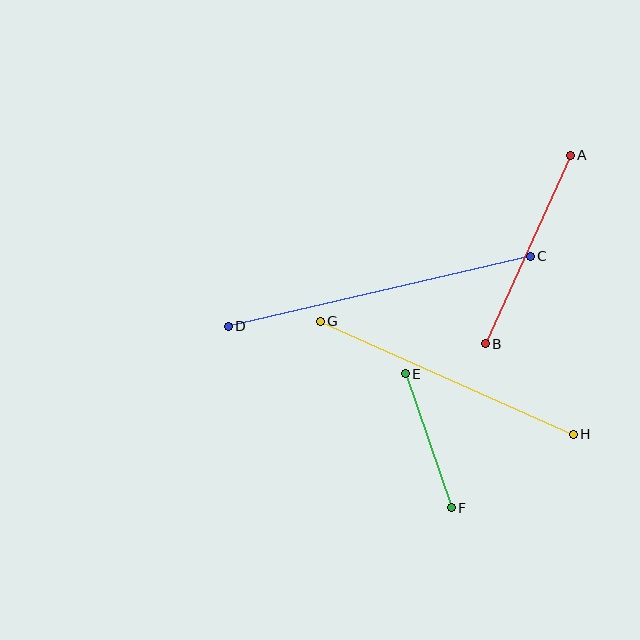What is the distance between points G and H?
The distance is approximately 277 pixels.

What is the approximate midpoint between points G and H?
The midpoint is at approximately (447, 378) pixels.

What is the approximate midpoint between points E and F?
The midpoint is at approximately (428, 441) pixels.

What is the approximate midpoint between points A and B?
The midpoint is at approximately (528, 249) pixels.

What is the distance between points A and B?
The distance is approximately 206 pixels.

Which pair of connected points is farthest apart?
Points C and D are farthest apart.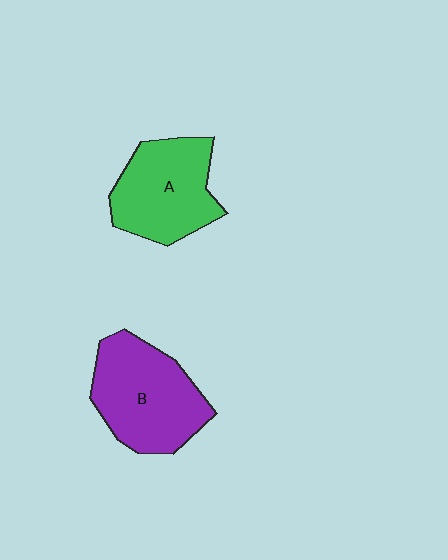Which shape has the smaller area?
Shape A (green).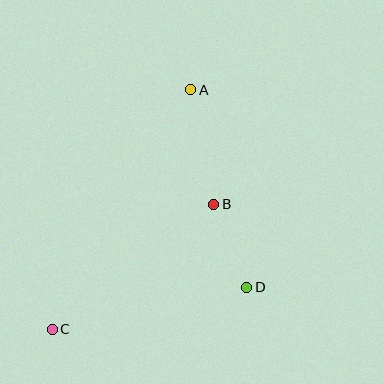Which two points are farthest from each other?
Points A and C are farthest from each other.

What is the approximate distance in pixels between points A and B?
The distance between A and B is approximately 117 pixels.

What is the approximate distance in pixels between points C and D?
The distance between C and D is approximately 199 pixels.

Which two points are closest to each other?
Points B and D are closest to each other.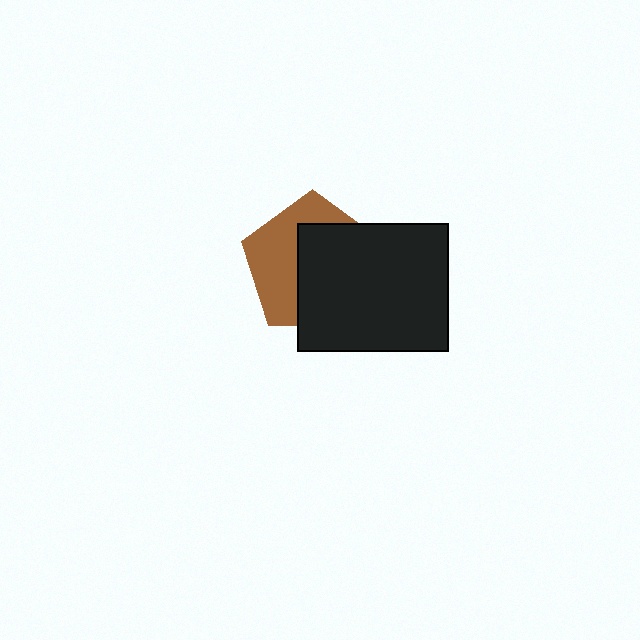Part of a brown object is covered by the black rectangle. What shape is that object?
It is a pentagon.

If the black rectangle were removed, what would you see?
You would see the complete brown pentagon.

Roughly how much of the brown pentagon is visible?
A small part of it is visible (roughly 45%).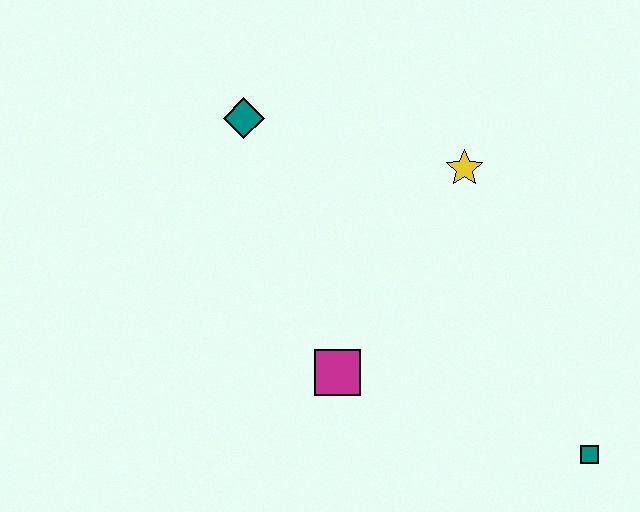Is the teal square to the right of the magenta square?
Yes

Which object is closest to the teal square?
The magenta square is closest to the teal square.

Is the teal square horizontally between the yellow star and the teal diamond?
No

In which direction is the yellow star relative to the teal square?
The yellow star is above the teal square.